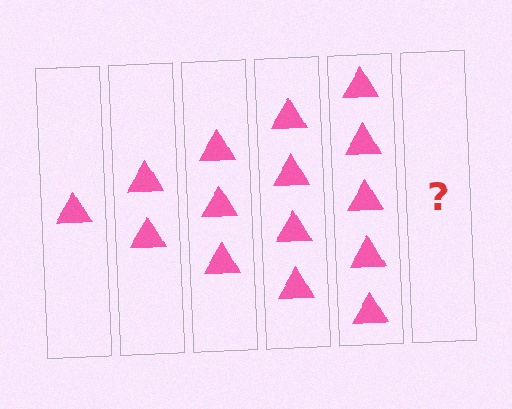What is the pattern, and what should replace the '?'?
The pattern is that each step adds one more triangle. The '?' should be 6 triangles.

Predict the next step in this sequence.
The next step is 6 triangles.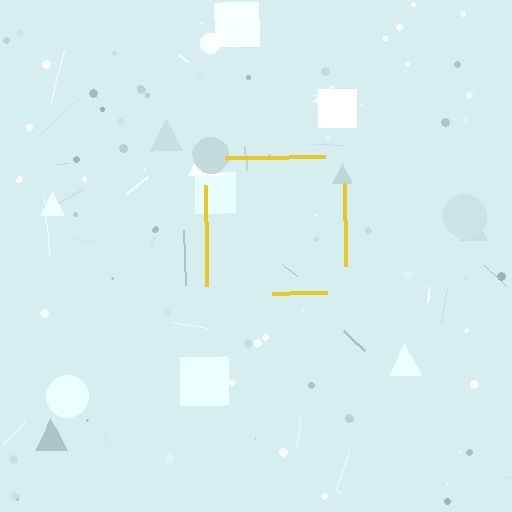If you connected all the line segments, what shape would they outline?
They would outline a square.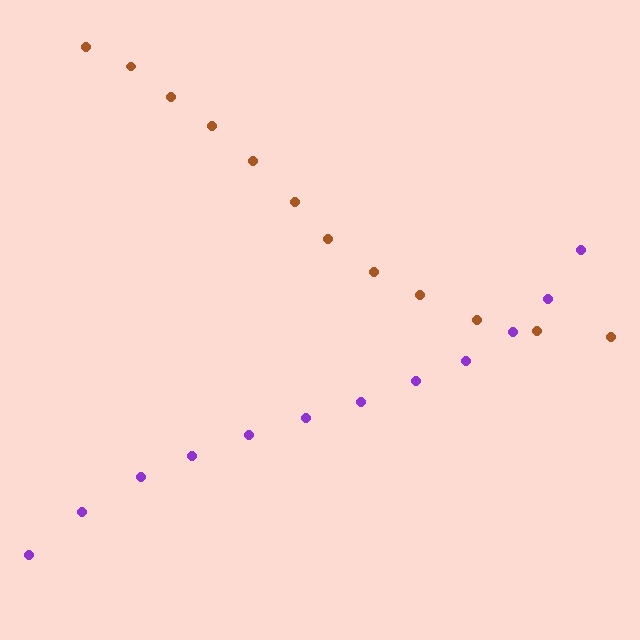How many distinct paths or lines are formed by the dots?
There are 2 distinct paths.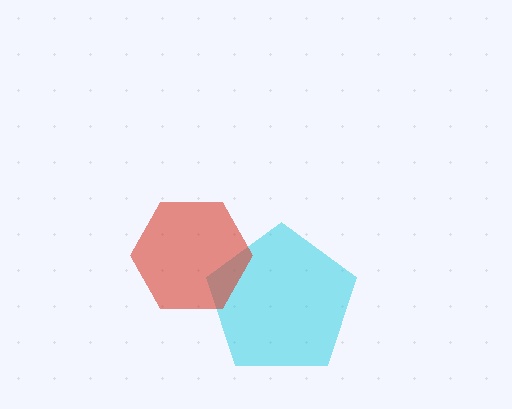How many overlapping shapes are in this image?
There are 2 overlapping shapes in the image.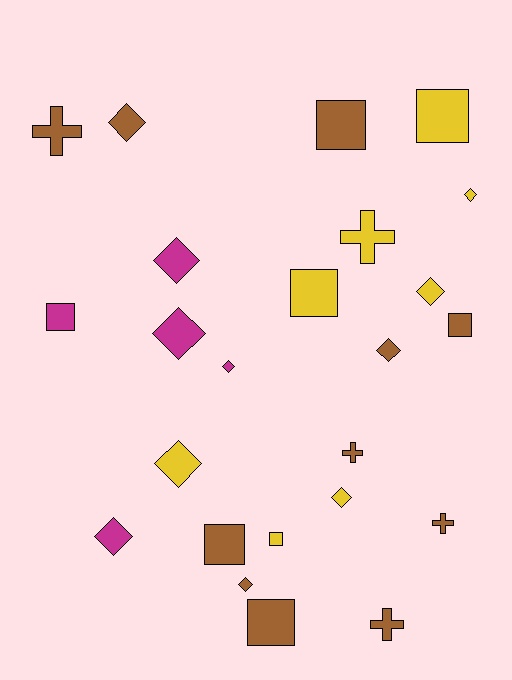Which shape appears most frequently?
Diamond, with 11 objects.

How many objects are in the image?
There are 24 objects.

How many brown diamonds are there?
There are 3 brown diamonds.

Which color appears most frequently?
Brown, with 11 objects.